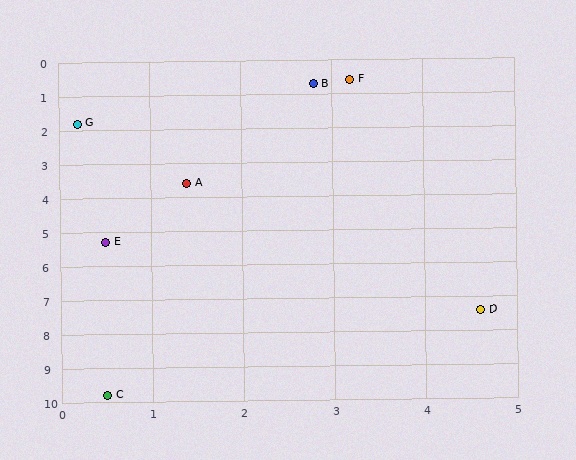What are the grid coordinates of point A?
Point A is at approximately (1.4, 3.6).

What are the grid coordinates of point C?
Point C is at approximately (0.5, 9.8).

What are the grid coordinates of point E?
Point E is at approximately (0.5, 5.3).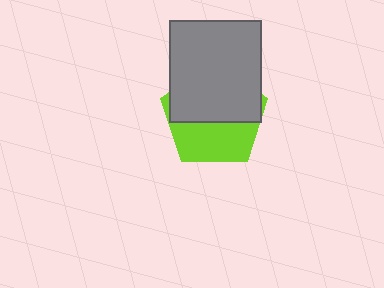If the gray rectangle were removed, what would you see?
You would see the complete lime pentagon.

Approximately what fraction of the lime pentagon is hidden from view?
Roughly 57% of the lime pentagon is hidden behind the gray rectangle.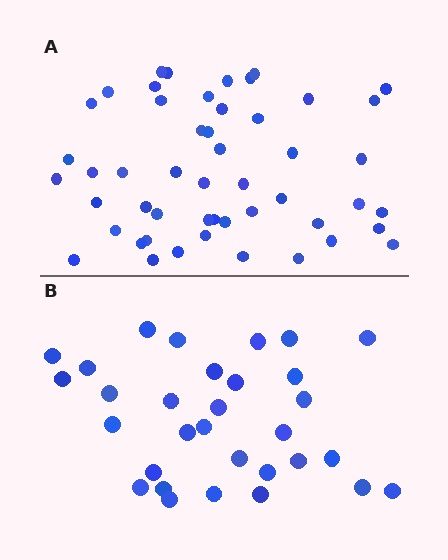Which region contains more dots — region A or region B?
Region A (the top region) has more dots.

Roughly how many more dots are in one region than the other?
Region A has approximately 20 more dots than region B.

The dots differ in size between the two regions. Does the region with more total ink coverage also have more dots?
No. Region B has more total ink coverage because its dots are larger, but region A actually contains more individual dots. Total area can be misleading — the number of items is what matters here.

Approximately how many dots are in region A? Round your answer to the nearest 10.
About 50 dots.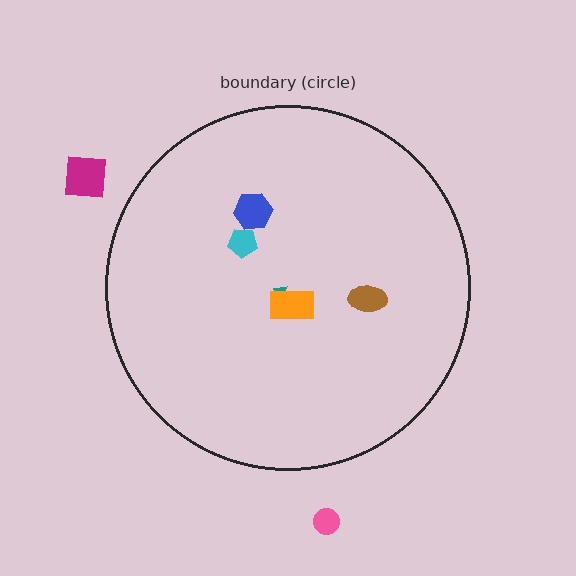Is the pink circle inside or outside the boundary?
Outside.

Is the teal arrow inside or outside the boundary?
Inside.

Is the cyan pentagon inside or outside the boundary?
Inside.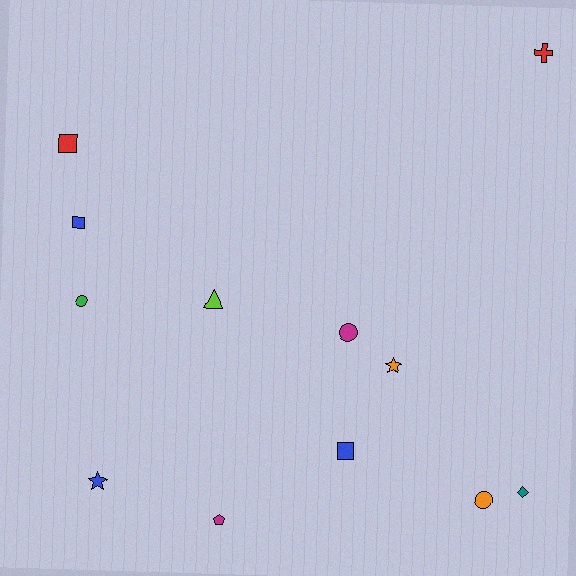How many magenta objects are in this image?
There are 2 magenta objects.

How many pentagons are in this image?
There is 1 pentagon.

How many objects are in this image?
There are 12 objects.